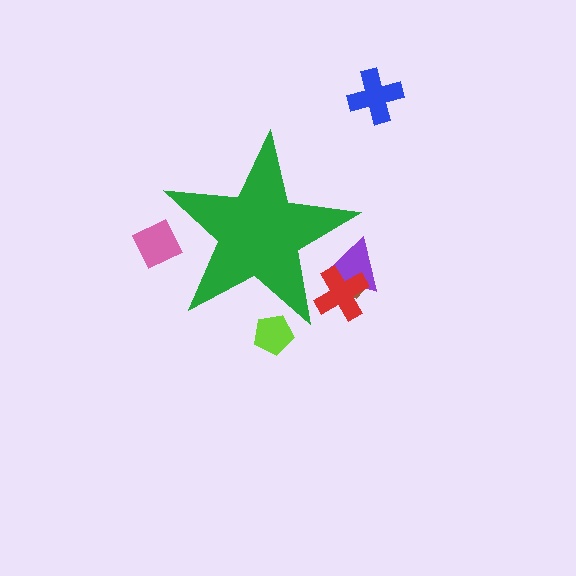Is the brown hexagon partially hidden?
Yes, the brown hexagon is partially hidden behind the green star.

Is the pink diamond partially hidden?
Yes, the pink diamond is partially hidden behind the green star.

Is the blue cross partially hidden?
No, the blue cross is fully visible.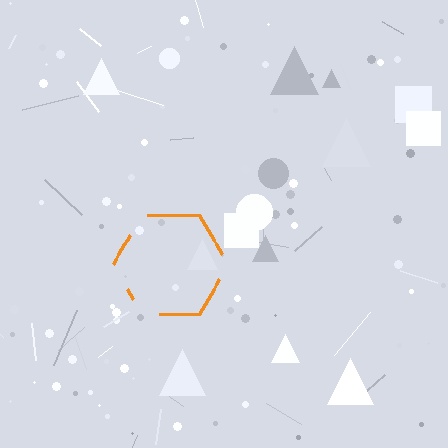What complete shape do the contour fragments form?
The contour fragments form a hexagon.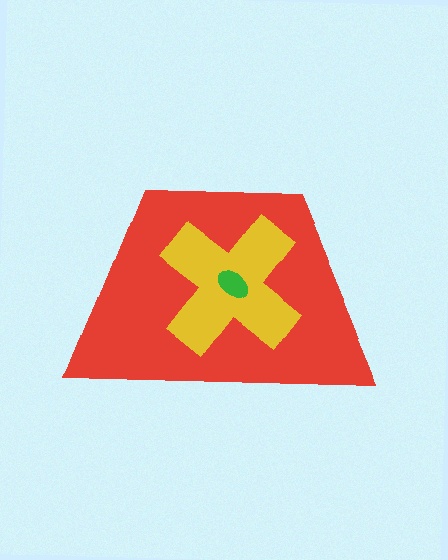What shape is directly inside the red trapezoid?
The yellow cross.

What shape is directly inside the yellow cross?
The green ellipse.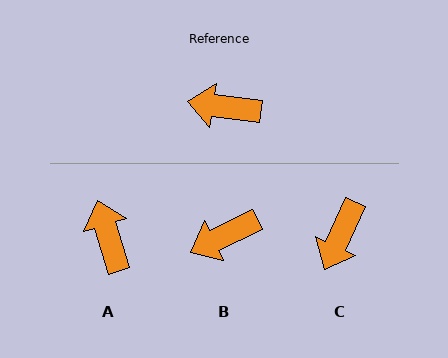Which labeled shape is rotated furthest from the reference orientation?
C, about 73 degrees away.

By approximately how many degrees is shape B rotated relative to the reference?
Approximately 34 degrees counter-clockwise.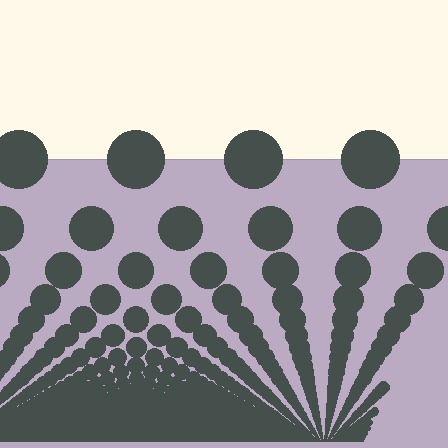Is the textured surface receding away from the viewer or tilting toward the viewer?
The surface appears to tilt toward the viewer. Texture elements get larger and sparser toward the top.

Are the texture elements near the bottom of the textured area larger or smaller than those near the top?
Smaller. The gradient is inverted — elements near the bottom are smaller and denser.